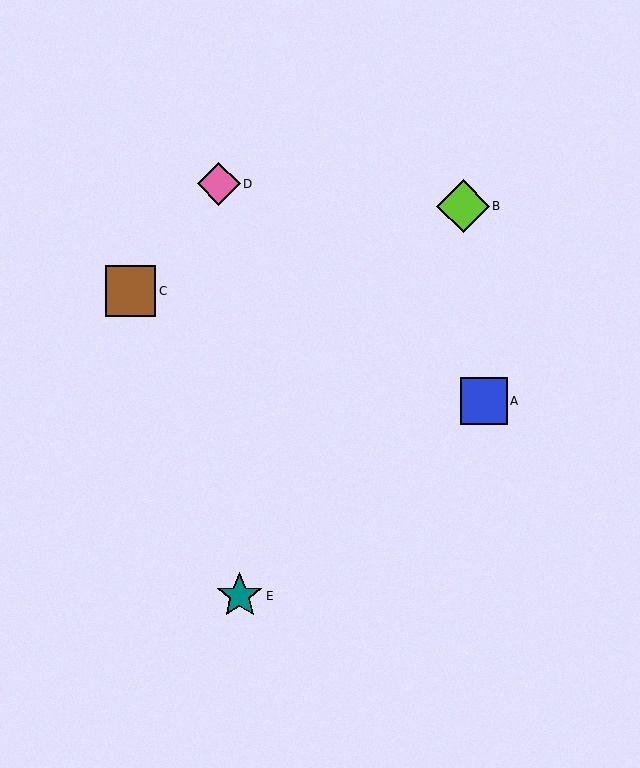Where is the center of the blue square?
The center of the blue square is at (484, 401).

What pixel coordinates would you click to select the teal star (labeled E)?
Click at (240, 596) to select the teal star E.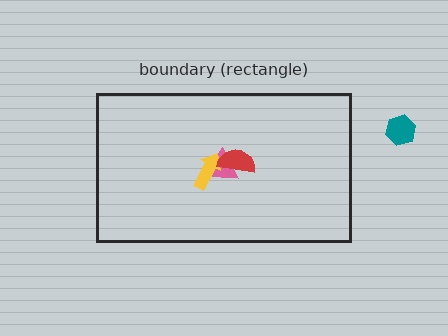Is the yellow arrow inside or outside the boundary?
Inside.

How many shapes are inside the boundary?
3 inside, 1 outside.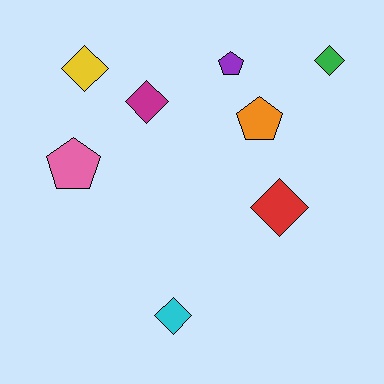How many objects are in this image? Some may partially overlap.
There are 8 objects.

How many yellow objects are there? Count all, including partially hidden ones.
There is 1 yellow object.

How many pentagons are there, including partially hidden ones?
There are 3 pentagons.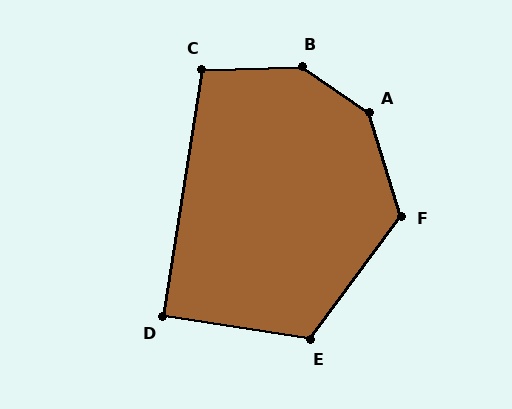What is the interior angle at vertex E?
Approximately 118 degrees (obtuse).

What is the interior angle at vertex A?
Approximately 142 degrees (obtuse).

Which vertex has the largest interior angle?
B, at approximately 143 degrees.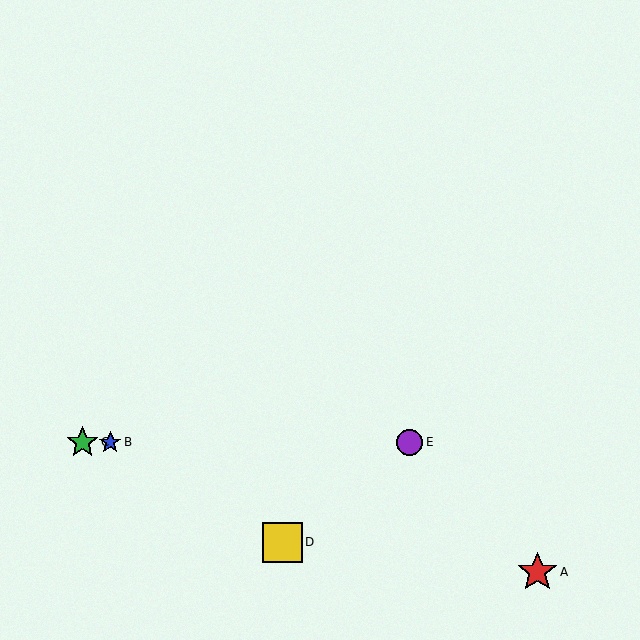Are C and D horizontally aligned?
No, C is at y≈442 and D is at y≈542.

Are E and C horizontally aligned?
Yes, both are at y≈442.